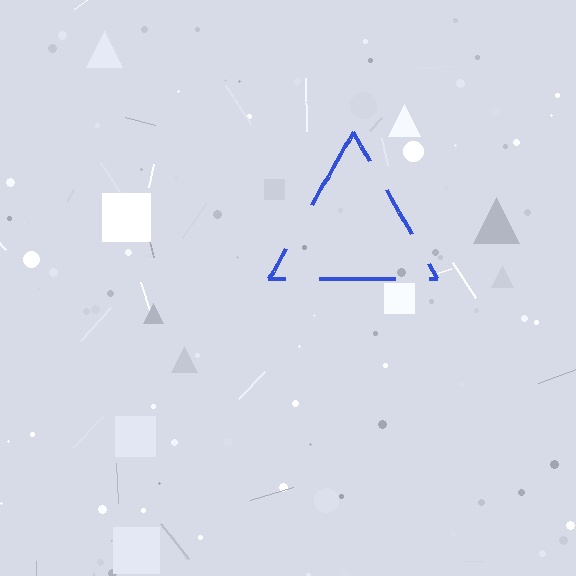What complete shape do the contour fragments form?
The contour fragments form a triangle.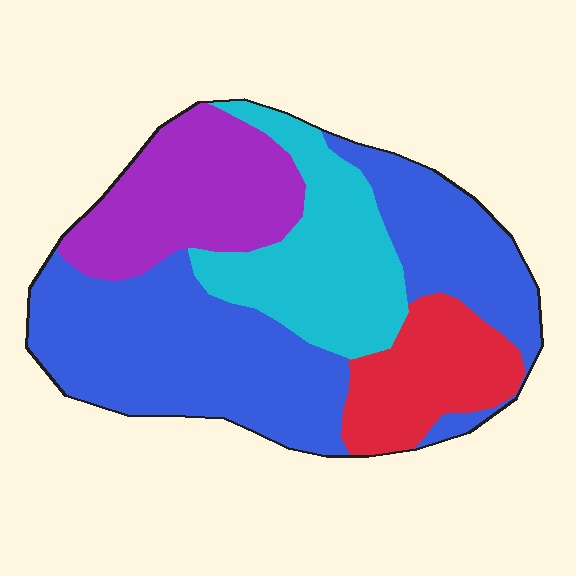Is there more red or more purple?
Purple.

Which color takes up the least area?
Red, at roughly 15%.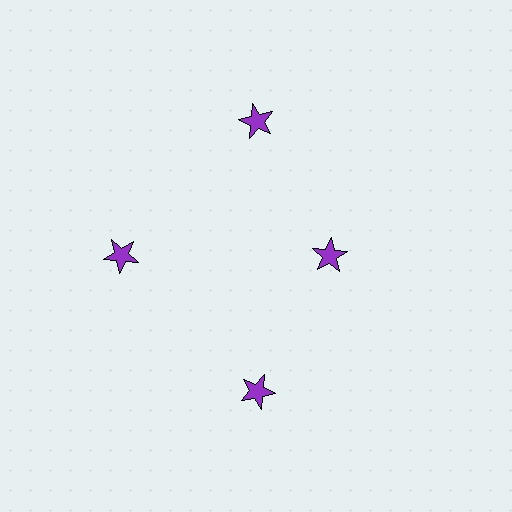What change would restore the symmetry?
The symmetry would be restored by moving it outward, back onto the ring so that all 4 stars sit at equal angles and equal distance from the center.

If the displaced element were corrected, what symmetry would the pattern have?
It would have 4-fold rotational symmetry — the pattern would map onto itself every 90 degrees.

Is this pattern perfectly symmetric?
No. The 4 purple stars are arranged in a ring, but one element near the 3 o'clock position is pulled inward toward the center, breaking the 4-fold rotational symmetry.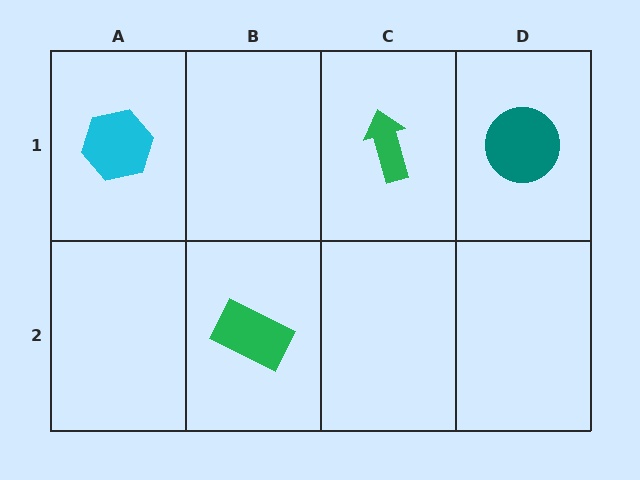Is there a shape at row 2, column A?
No, that cell is empty.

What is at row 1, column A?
A cyan hexagon.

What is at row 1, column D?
A teal circle.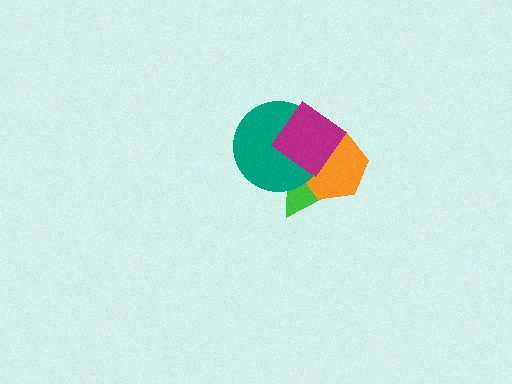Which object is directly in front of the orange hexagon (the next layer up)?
The teal circle is directly in front of the orange hexagon.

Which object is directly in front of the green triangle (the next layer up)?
The orange hexagon is directly in front of the green triangle.